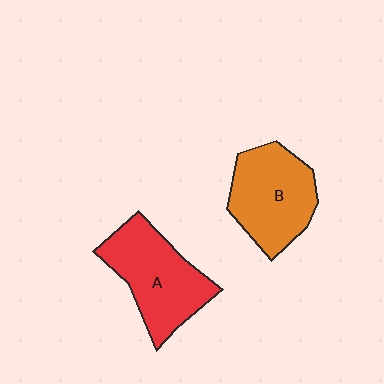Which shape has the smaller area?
Shape B (orange).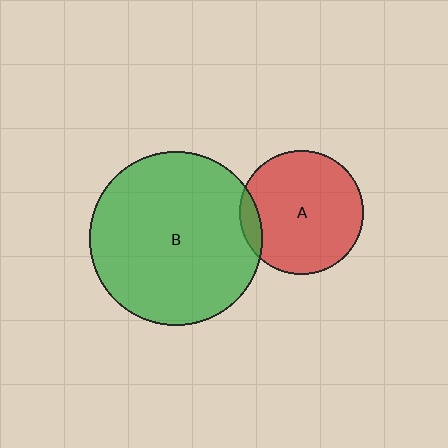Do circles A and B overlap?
Yes.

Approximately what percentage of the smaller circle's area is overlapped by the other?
Approximately 10%.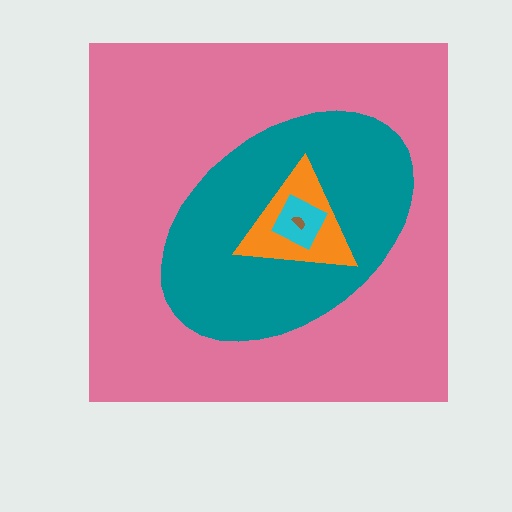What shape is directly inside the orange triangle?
The cyan diamond.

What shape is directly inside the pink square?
The teal ellipse.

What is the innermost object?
The brown semicircle.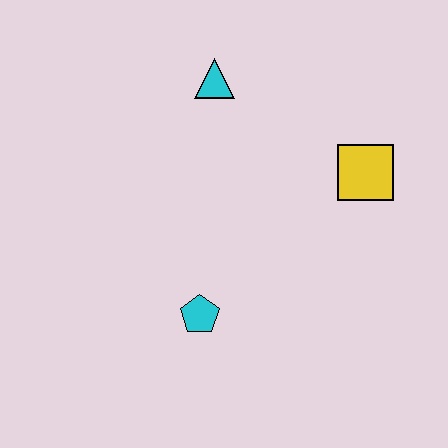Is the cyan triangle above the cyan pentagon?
Yes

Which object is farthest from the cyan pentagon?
The cyan triangle is farthest from the cyan pentagon.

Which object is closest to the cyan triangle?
The yellow square is closest to the cyan triangle.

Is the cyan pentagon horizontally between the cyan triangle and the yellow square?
No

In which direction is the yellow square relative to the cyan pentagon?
The yellow square is to the right of the cyan pentagon.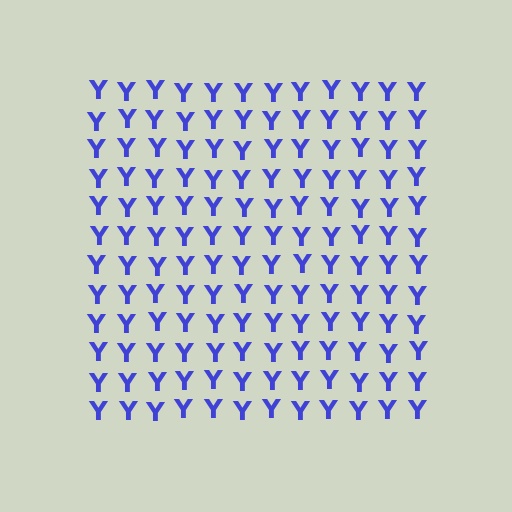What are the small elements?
The small elements are letter Y's.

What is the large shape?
The large shape is a square.